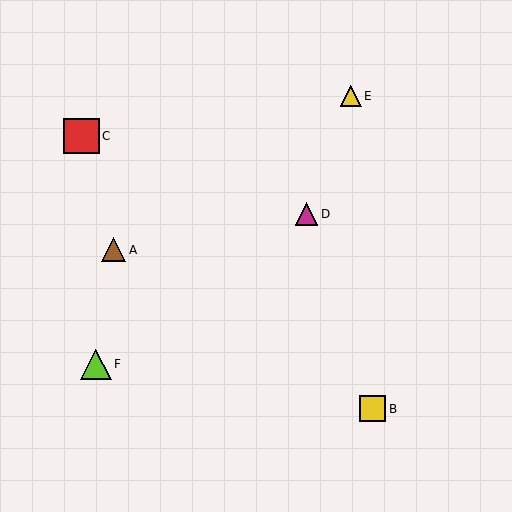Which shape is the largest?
The red square (labeled C) is the largest.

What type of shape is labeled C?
Shape C is a red square.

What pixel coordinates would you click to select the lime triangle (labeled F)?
Click at (96, 364) to select the lime triangle F.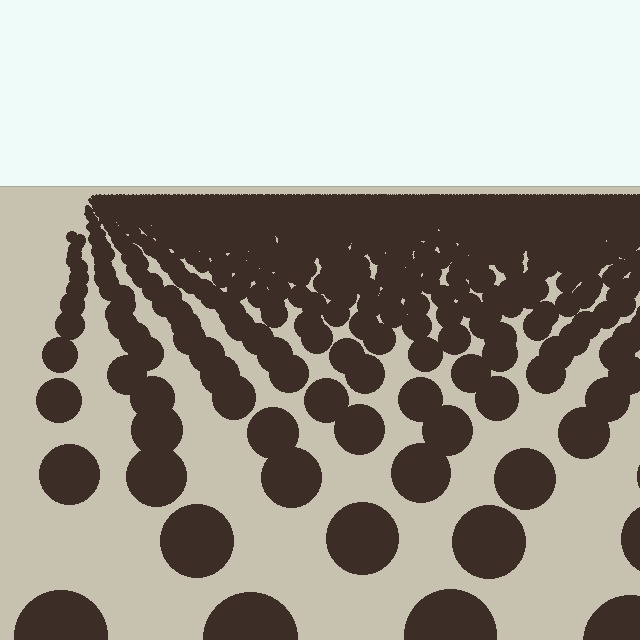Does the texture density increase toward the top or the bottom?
Density increases toward the top.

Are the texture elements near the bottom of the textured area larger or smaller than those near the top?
Larger. Near the bottom, elements are closer to the viewer and appear at a bigger on-screen size.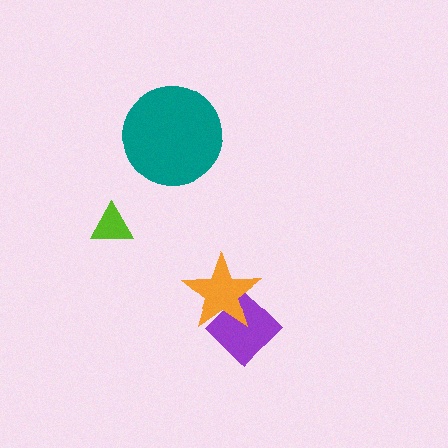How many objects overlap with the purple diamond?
1 object overlaps with the purple diamond.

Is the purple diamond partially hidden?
Yes, it is partially covered by another shape.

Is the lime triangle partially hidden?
No, no other shape covers it.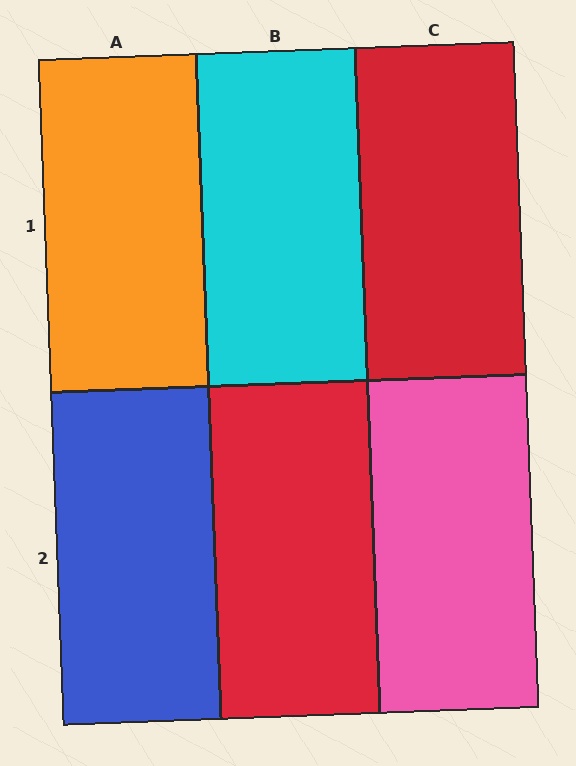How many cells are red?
2 cells are red.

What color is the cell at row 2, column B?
Red.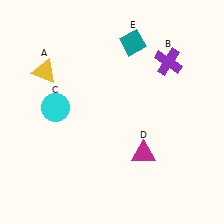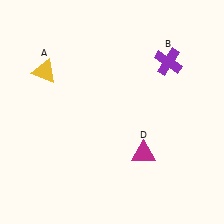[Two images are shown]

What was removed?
The teal diamond (E), the cyan circle (C) were removed in Image 2.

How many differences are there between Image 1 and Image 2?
There are 2 differences between the two images.